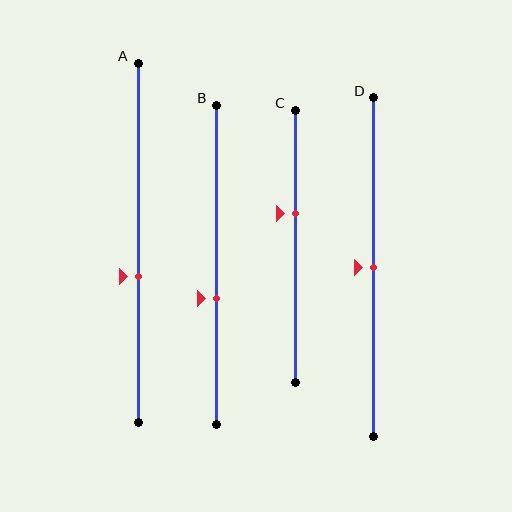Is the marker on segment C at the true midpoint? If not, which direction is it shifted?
No, the marker on segment C is shifted upward by about 12% of the segment length.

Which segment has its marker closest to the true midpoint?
Segment D has its marker closest to the true midpoint.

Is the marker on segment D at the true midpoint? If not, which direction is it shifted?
Yes, the marker on segment D is at the true midpoint.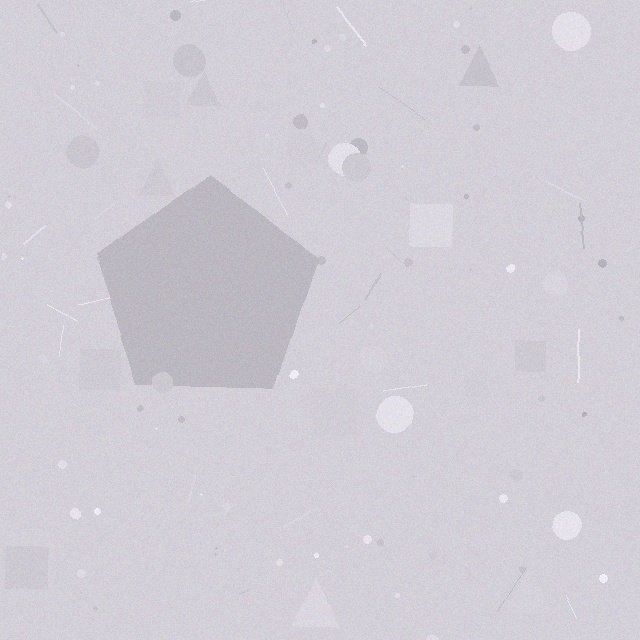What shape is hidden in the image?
A pentagon is hidden in the image.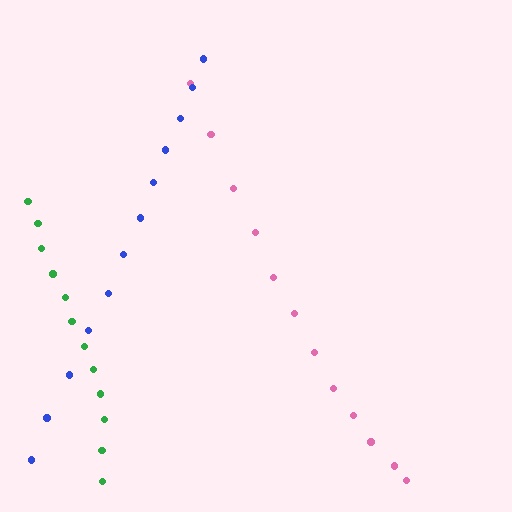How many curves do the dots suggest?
There are 3 distinct paths.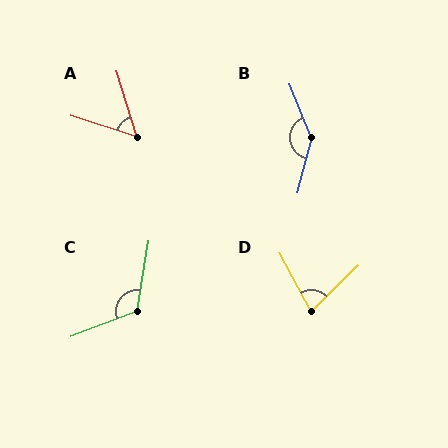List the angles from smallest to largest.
A (55°), D (75°), C (120°), B (143°).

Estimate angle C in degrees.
Approximately 120 degrees.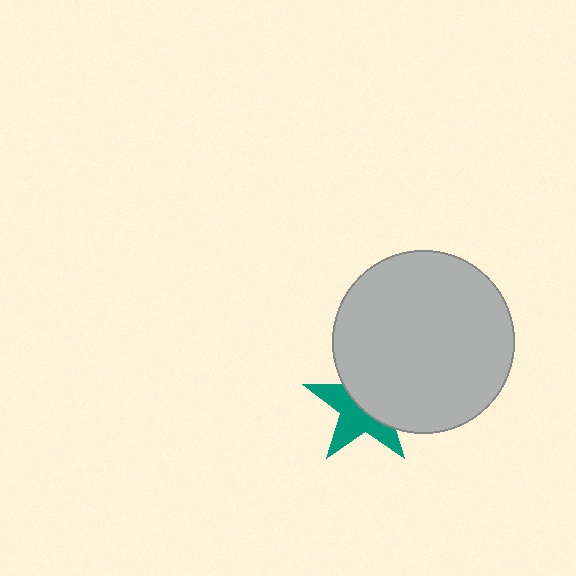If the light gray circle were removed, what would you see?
You would see the complete teal star.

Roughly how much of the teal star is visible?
About half of it is visible (roughly 49%).